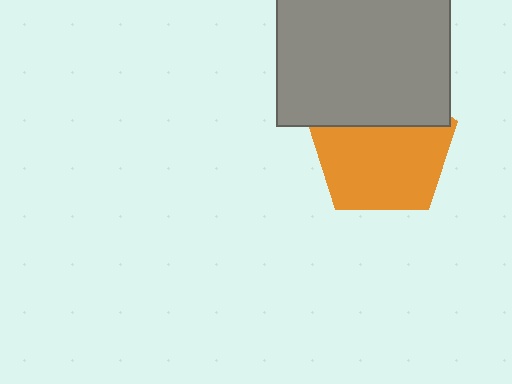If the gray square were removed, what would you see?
You would see the complete orange pentagon.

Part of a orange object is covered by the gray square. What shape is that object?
It is a pentagon.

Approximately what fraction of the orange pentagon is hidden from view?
Roughly 34% of the orange pentagon is hidden behind the gray square.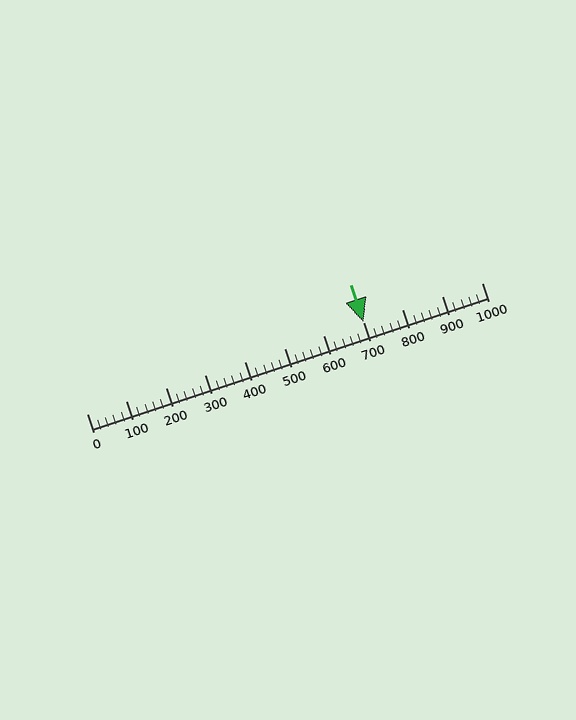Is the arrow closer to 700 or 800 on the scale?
The arrow is closer to 700.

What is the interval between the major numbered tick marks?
The major tick marks are spaced 100 units apart.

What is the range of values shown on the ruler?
The ruler shows values from 0 to 1000.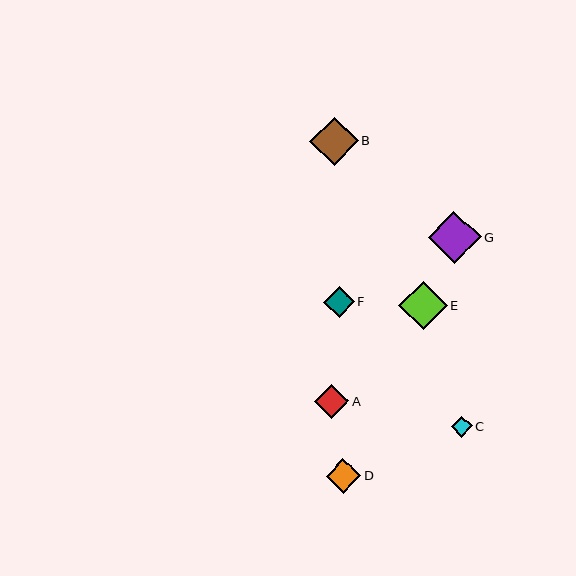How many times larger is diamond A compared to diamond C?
Diamond A is approximately 1.6 times the size of diamond C.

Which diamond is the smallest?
Diamond C is the smallest with a size of approximately 21 pixels.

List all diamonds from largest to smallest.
From largest to smallest: G, B, E, D, A, F, C.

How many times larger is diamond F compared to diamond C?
Diamond F is approximately 1.4 times the size of diamond C.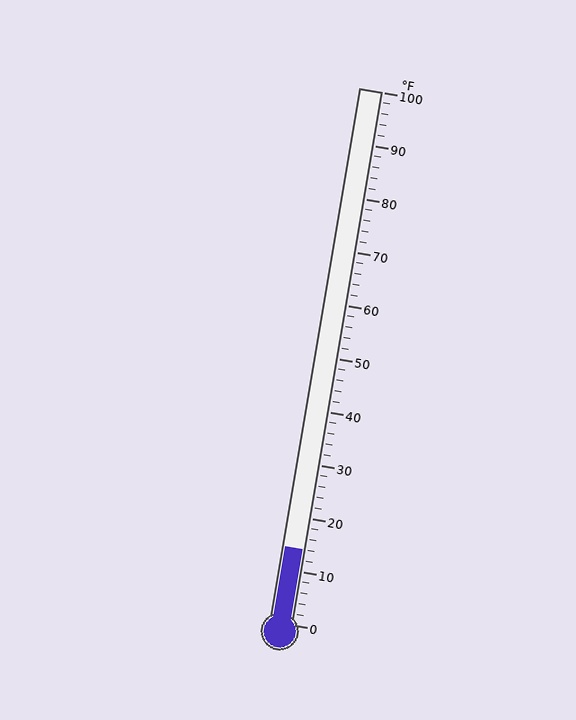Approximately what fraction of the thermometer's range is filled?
The thermometer is filled to approximately 15% of its range.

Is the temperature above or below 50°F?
The temperature is below 50°F.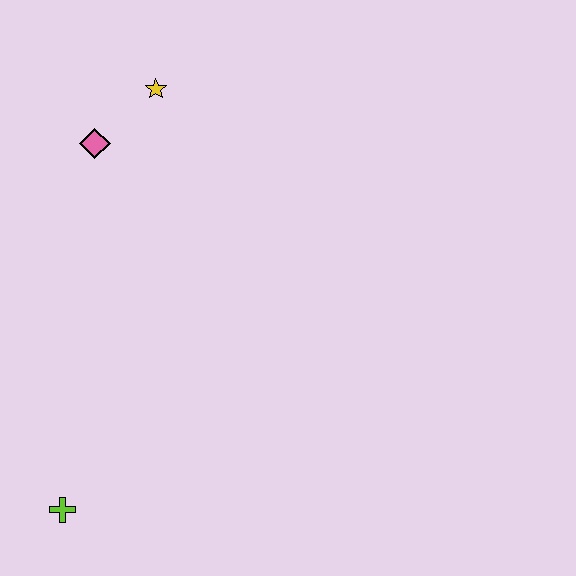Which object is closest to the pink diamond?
The yellow star is closest to the pink diamond.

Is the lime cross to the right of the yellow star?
No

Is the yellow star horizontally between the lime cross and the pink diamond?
No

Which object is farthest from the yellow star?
The lime cross is farthest from the yellow star.